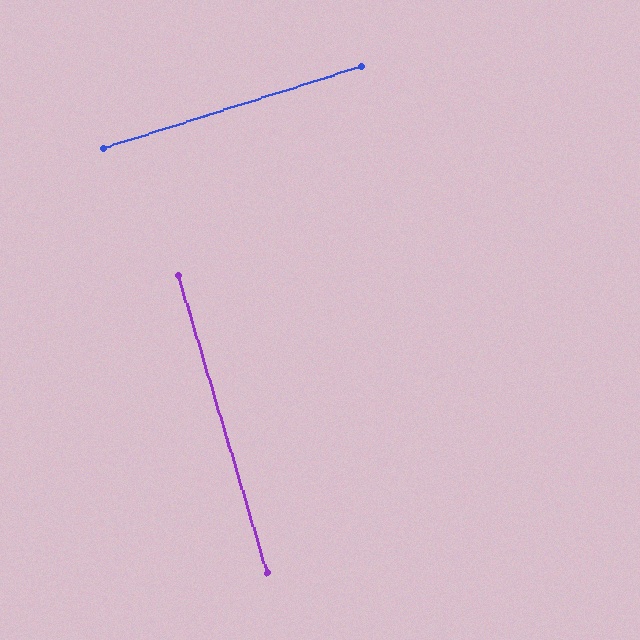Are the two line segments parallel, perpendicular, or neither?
Perpendicular — they meet at approximately 89°.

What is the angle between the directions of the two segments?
Approximately 89 degrees.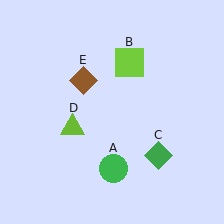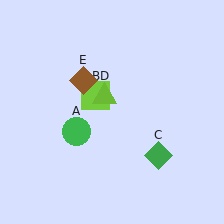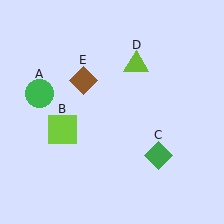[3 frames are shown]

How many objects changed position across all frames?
3 objects changed position: green circle (object A), lime square (object B), lime triangle (object D).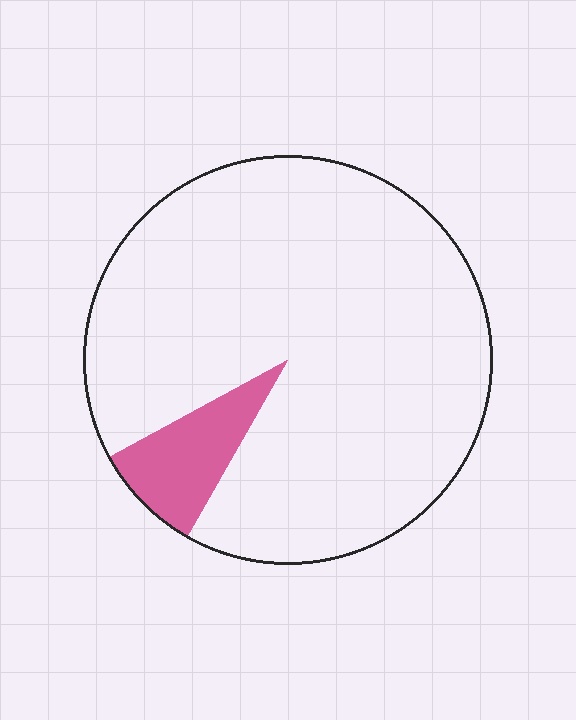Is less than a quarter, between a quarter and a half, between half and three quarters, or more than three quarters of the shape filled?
Less than a quarter.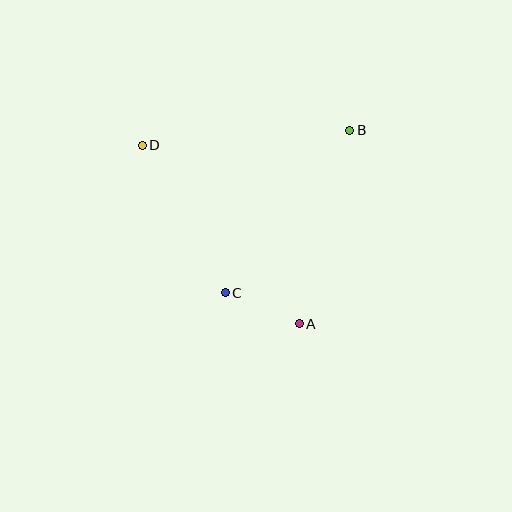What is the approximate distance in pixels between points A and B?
The distance between A and B is approximately 200 pixels.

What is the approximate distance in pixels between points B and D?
The distance between B and D is approximately 208 pixels.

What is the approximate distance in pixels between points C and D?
The distance between C and D is approximately 169 pixels.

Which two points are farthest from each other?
Points A and D are farthest from each other.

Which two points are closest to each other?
Points A and C are closest to each other.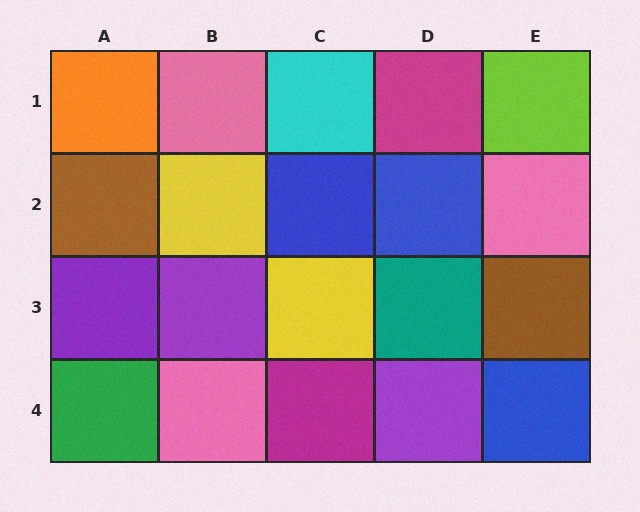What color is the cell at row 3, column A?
Purple.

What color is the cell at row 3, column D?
Teal.